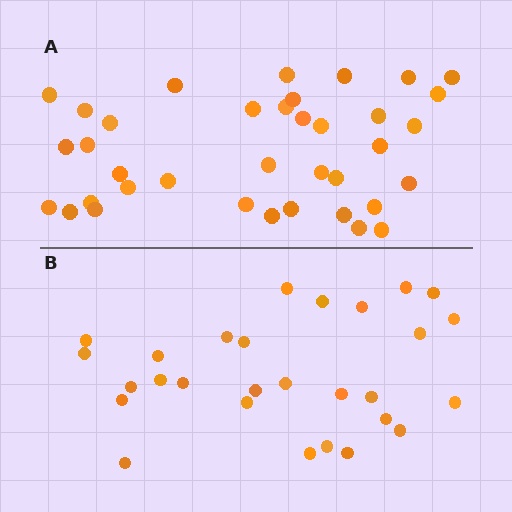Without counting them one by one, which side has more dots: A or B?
Region A (the top region) has more dots.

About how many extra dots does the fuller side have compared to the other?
Region A has roughly 8 or so more dots than region B.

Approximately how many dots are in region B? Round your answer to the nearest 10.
About 30 dots. (The exact count is 28, which rounds to 30.)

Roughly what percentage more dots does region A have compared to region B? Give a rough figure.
About 30% more.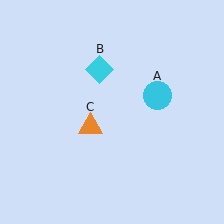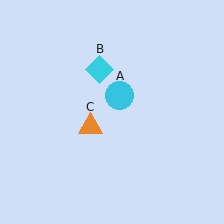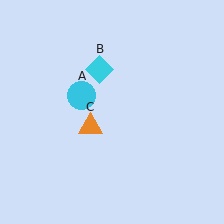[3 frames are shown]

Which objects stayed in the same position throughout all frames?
Cyan diamond (object B) and orange triangle (object C) remained stationary.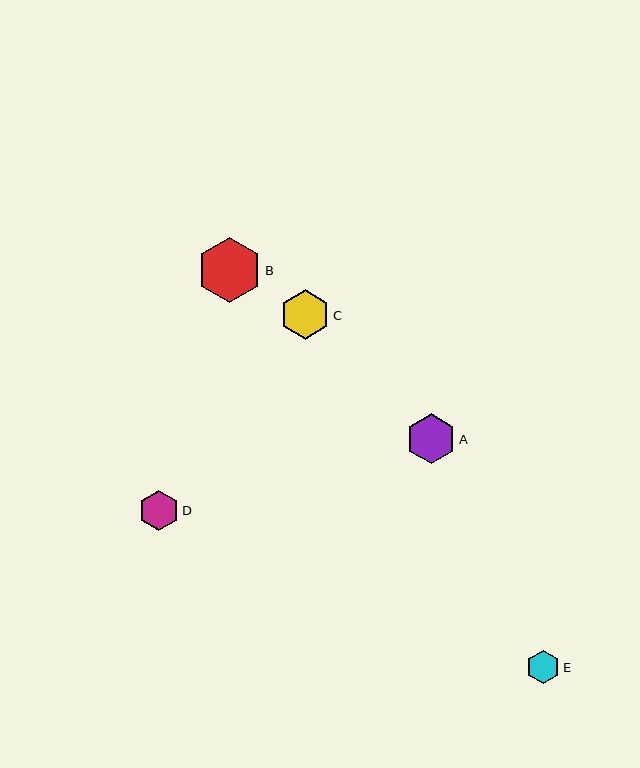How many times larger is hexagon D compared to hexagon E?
Hexagon D is approximately 1.2 times the size of hexagon E.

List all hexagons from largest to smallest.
From largest to smallest: B, A, C, D, E.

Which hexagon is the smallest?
Hexagon E is the smallest with a size of approximately 33 pixels.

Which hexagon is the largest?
Hexagon B is the largest with a size of approximately 65 pixels.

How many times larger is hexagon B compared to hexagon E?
Hexagon B is approximately 1.9 times the size of hexagon E.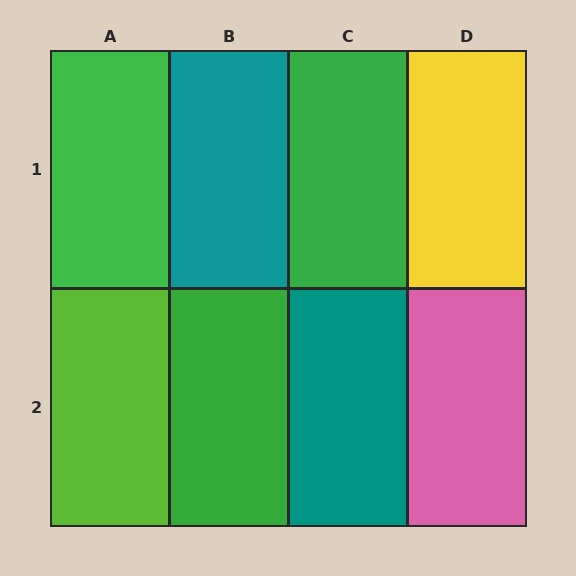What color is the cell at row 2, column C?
Teal.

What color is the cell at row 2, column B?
Green.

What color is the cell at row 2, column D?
Pink.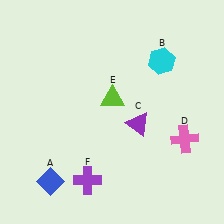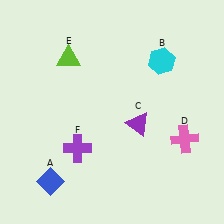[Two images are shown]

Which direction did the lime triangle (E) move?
The lime triangle (E) moved left.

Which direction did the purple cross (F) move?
The purple cross (F) moved up.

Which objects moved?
The objects that moved are: the lime triangle (E), the purple cross (F).